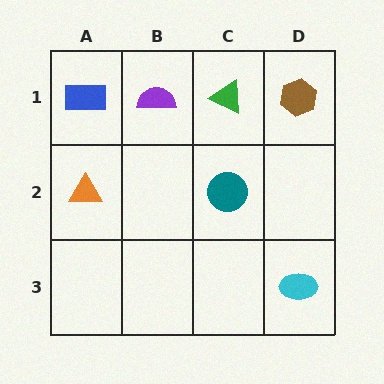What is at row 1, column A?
A blue rectangle.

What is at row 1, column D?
A brown hexagon.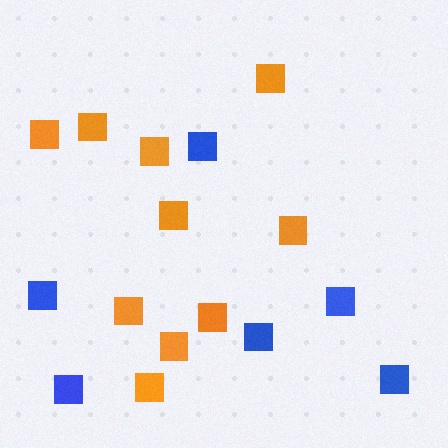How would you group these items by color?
There are 2 groups: one group of orange squares (10) and one group of blue squares (6).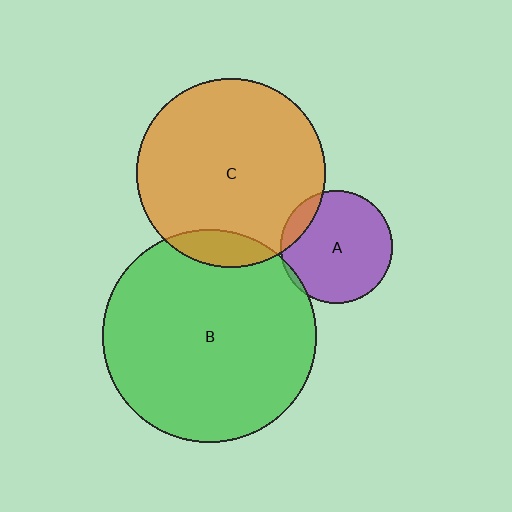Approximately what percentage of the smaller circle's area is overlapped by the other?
Approximately 5%.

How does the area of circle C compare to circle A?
Approximately 2.8 times.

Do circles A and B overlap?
Yes.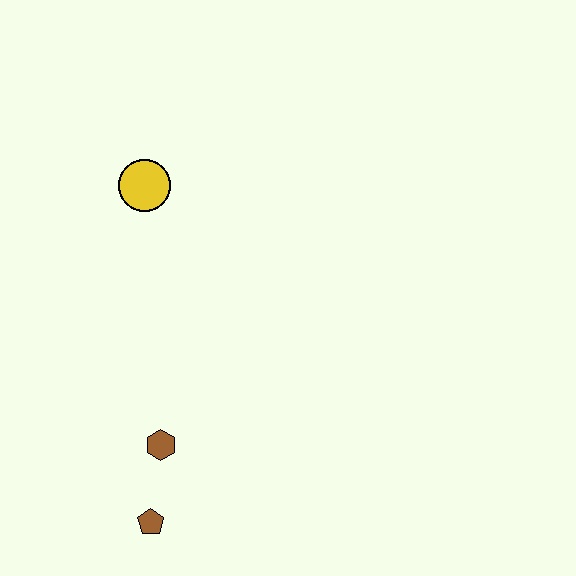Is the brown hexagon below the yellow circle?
Yes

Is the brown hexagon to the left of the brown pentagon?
No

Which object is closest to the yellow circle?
The brown hexagon is closest to the yellow circle.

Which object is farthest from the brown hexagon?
The yellow circle is farthest from the brown hexagon.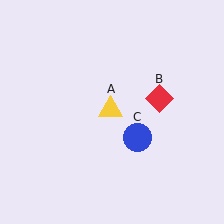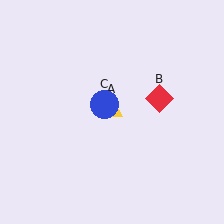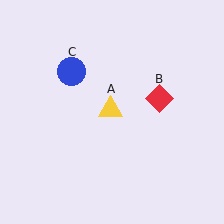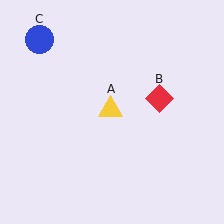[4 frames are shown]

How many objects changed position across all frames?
1 object changed position: blue circle (object C).